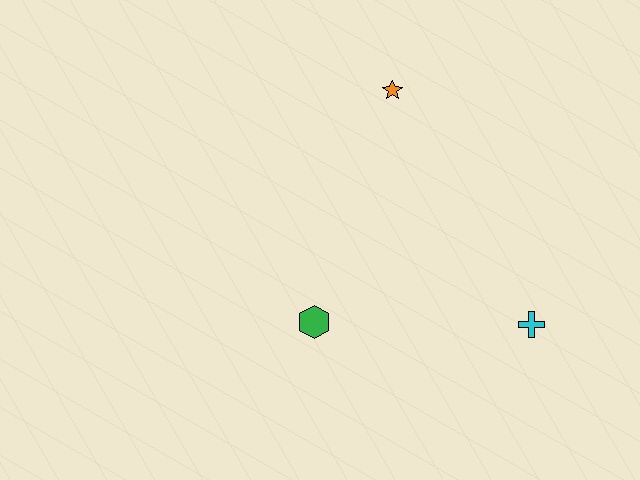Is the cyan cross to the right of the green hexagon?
Yes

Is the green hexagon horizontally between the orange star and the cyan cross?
No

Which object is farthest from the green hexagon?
The orange star is farthest from the green hexagon.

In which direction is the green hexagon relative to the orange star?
The green hexagon is below the orange star.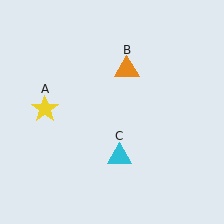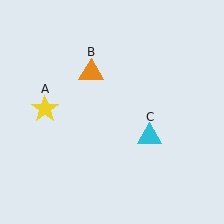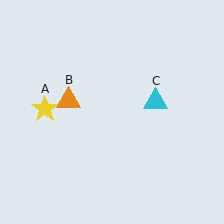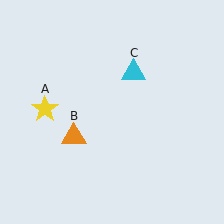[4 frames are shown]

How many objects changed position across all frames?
2 objects changed position: orange triangle (object B), cyan triangle (object C).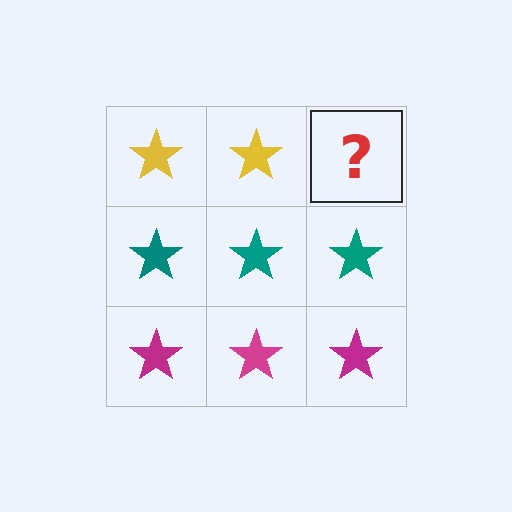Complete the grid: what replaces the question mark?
The question mark should be replaced with a yellow star.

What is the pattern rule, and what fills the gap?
The rule is that each row has a consistent color. The gap should be filled with a yellow star.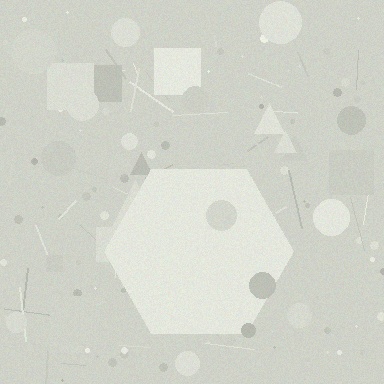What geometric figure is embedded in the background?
A hexagon is embedded in the background.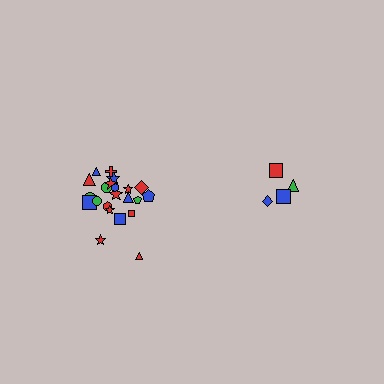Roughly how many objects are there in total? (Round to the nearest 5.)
Roughly 25 objects in total.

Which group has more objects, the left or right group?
The left group.